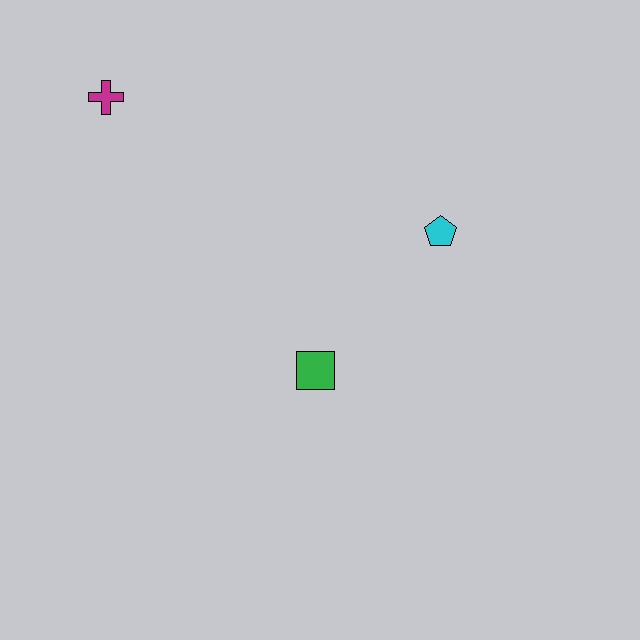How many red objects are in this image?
There are no red objects.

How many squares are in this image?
There is 1 square.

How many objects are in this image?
There are 3 objects.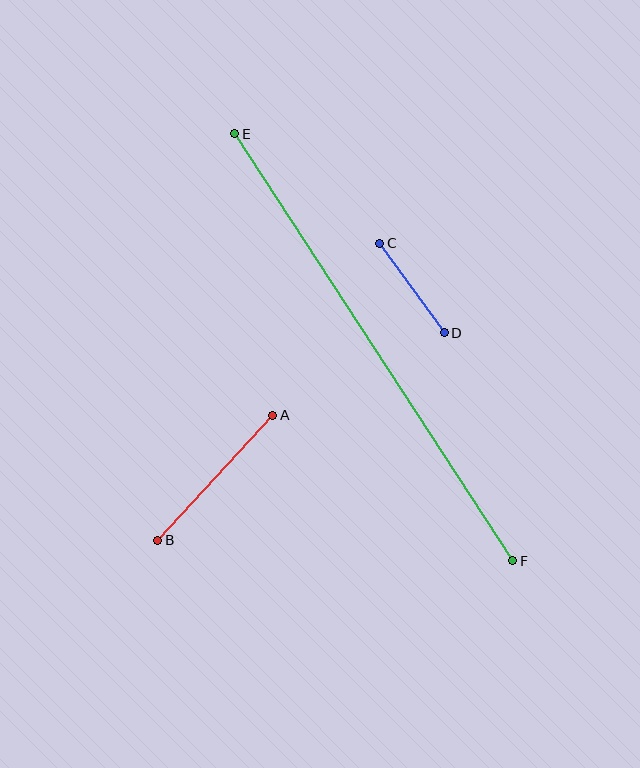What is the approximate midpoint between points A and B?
The midpoint is at approximately (215, 478) pixels.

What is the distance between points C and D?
The distance is approximately 110 pixels.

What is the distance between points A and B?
The distance is approximately 170 pixels.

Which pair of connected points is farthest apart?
Points E and F are farthest apart.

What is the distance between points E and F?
The distance is approximately 509 pixels.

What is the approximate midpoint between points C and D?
The midpoint is at approximately (412, 288) pixels.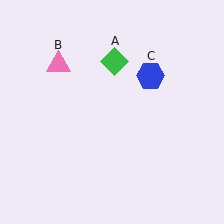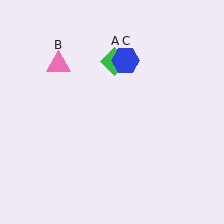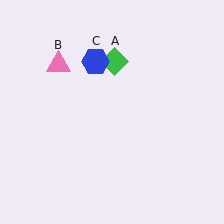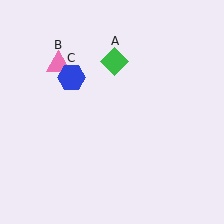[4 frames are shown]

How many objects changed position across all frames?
1 object changed position: blue hexagon (object C).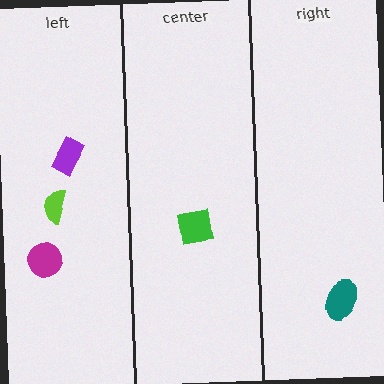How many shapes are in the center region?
1.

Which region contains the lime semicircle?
The left region.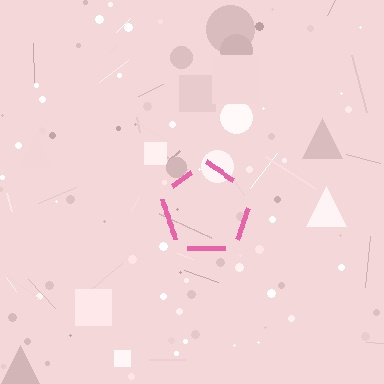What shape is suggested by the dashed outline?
The dashed outline suggests a pentagon.